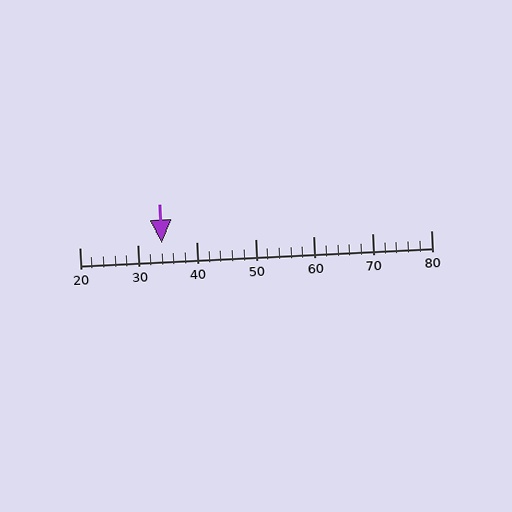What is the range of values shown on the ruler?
The ruler shows values from 20 to 80.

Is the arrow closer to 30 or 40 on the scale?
The arrow is closer to 30.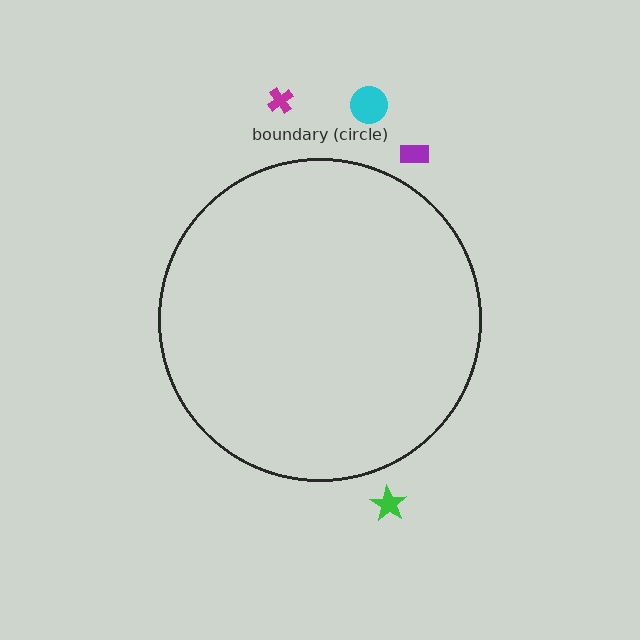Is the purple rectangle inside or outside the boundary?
Outside.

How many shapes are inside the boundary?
0 inside, 4 outside.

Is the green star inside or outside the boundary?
Outside.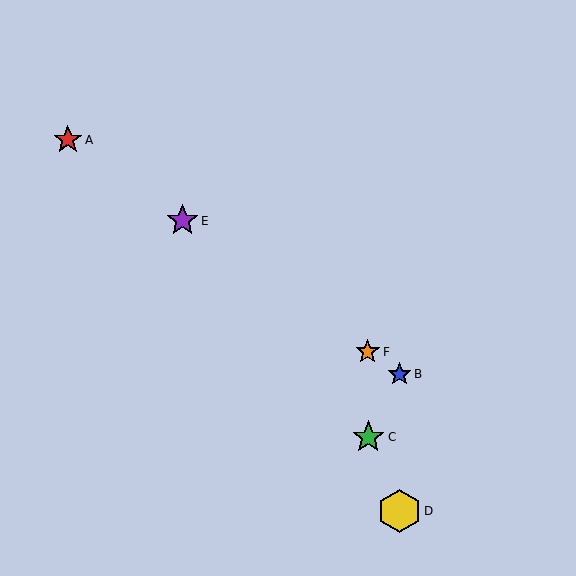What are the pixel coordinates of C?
Object C is at (368, 437).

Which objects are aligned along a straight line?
Objects A, B, E, F are aligned along a straight line.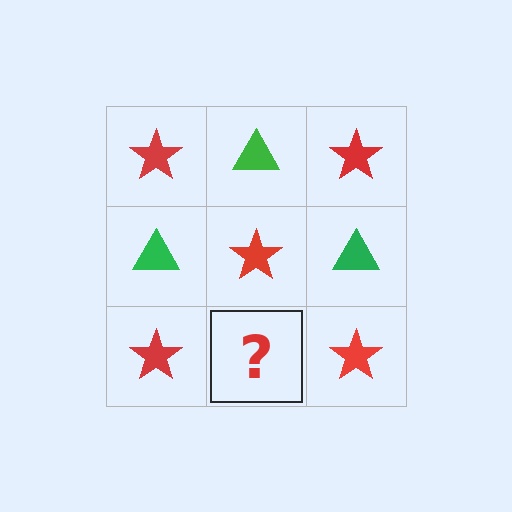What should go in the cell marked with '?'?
The missing cell should contain a green triangle.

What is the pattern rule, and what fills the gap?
The rule is that it alternates red star and green triangle in a checkerboard pattern. The gap should be filled with a green triangle.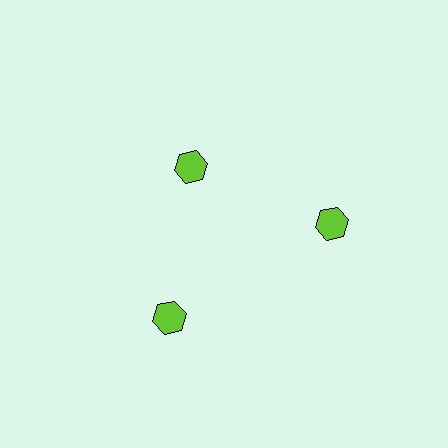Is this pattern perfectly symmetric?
No. The 3 lime hexagons are arranged in a ring, but one element near the 11 o'clock position is pulled inward toward the center, breaking the 3-fold rotational symmetry.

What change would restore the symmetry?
The symmetry would be restored by moving it outward, back onto the ring so that all 3 hexagons sit at equal angles and equal distance from the center.